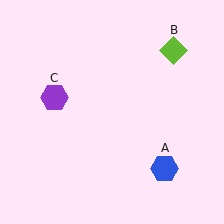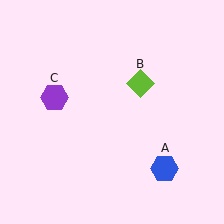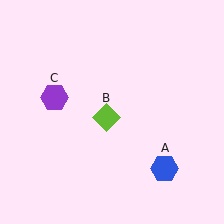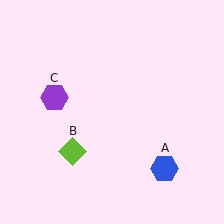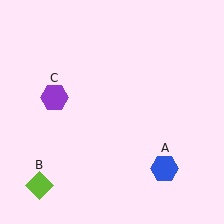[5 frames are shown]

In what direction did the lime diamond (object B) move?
The lime diamond (object B) moved down and to the left.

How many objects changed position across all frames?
1 object changed position: lime diamond (object B).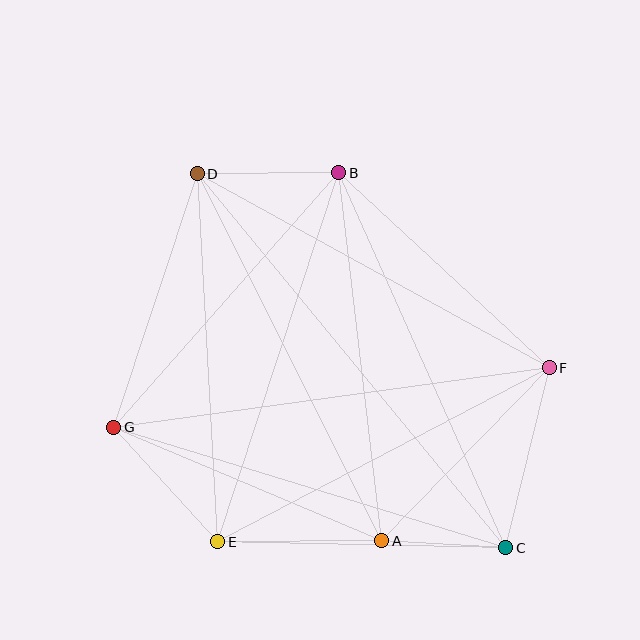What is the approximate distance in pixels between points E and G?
The distance between E and G is approximately 155 pixels.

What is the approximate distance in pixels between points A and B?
The distance between A and B is approximately 371 pixels.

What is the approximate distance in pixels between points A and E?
The distance between A and E is approximately 164 pixels.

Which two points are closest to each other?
Points A and C are closest to each other.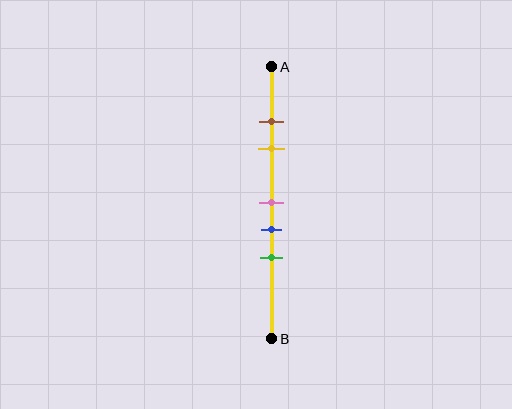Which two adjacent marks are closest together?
The brown and yellow marks are the closest adjacent pair.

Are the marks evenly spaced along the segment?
No, the marks are not evenly spaced.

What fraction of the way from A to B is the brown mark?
The brown mark is approximately 20% (0.2) of the way from A to B.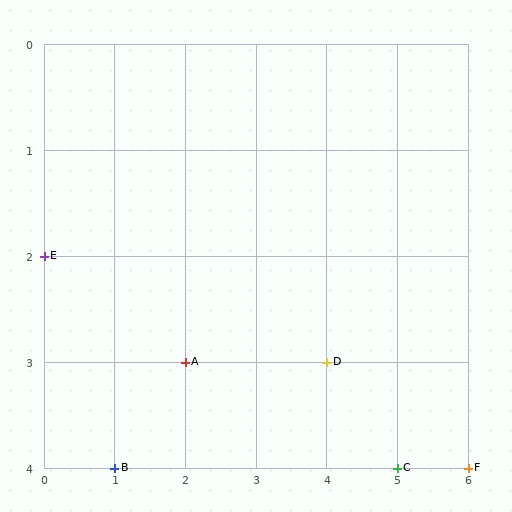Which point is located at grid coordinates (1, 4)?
Point B is at (1, 4).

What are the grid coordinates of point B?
Point B is at grid coordinates (1, 4).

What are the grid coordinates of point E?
Point E is at grid coordinates (0, 2).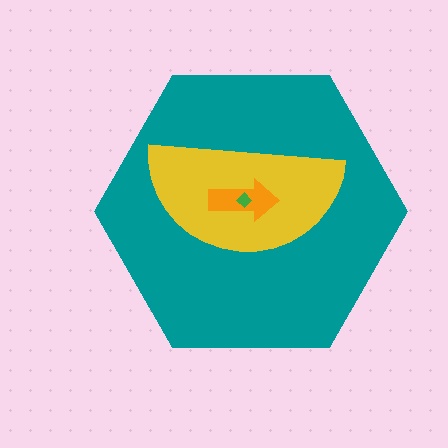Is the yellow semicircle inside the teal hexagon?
Yes.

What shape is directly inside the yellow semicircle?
The orange arrow.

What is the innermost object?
The green diamond.